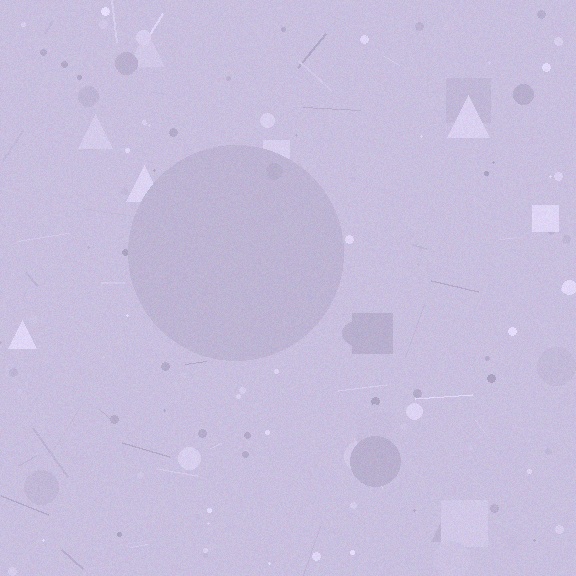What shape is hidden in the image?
A circle is hidden in the image.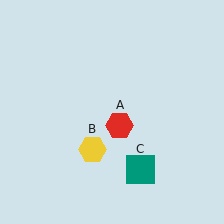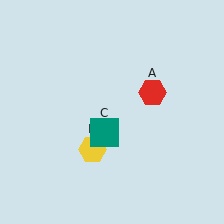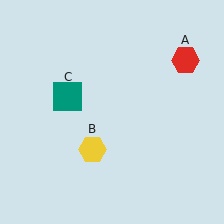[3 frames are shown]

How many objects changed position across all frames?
2 objects changed position: red hexagon (object A), teal square (object C).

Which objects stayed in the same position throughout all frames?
Yellow hexagon (object B) remained stationary.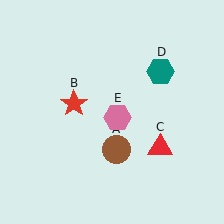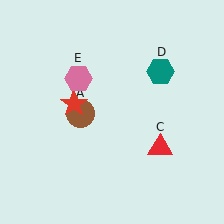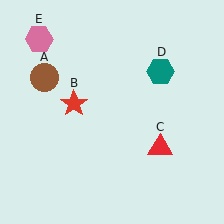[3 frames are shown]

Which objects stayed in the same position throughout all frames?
Red star (object B) and red triangle (object C) and teal hexagon (object D) remained stationary.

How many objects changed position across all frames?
2 objects changed position: brown circle (object A), pink hexagon (object E).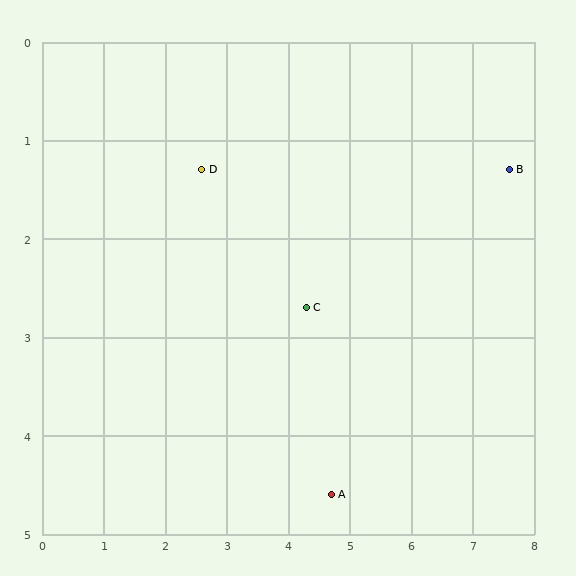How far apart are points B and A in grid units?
Points B and A are about 4.4 grid units apart.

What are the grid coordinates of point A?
Point A is at approximately (4.7, 4.6).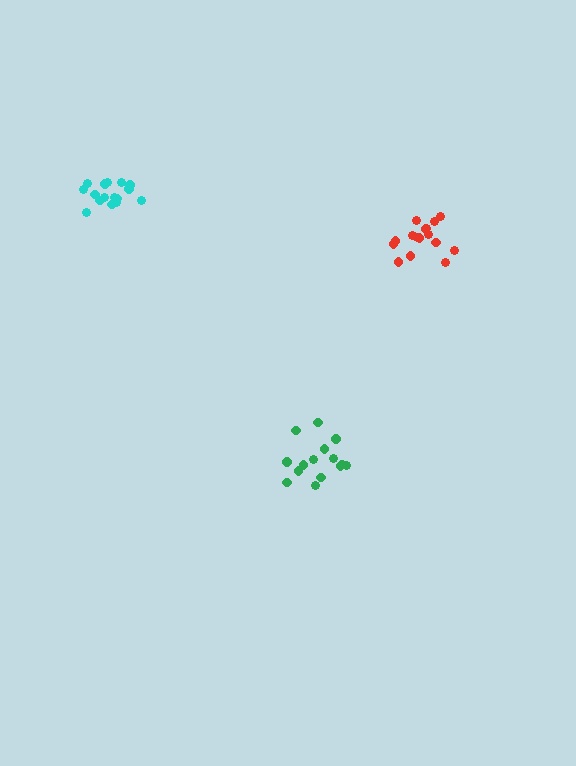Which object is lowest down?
The green cluster is bottommost.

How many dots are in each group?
Group 1: 15 dots, Group 2: 16 dots, Group 3: 17 dots (48 total).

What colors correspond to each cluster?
The clusters are colored: green, red, cyan.